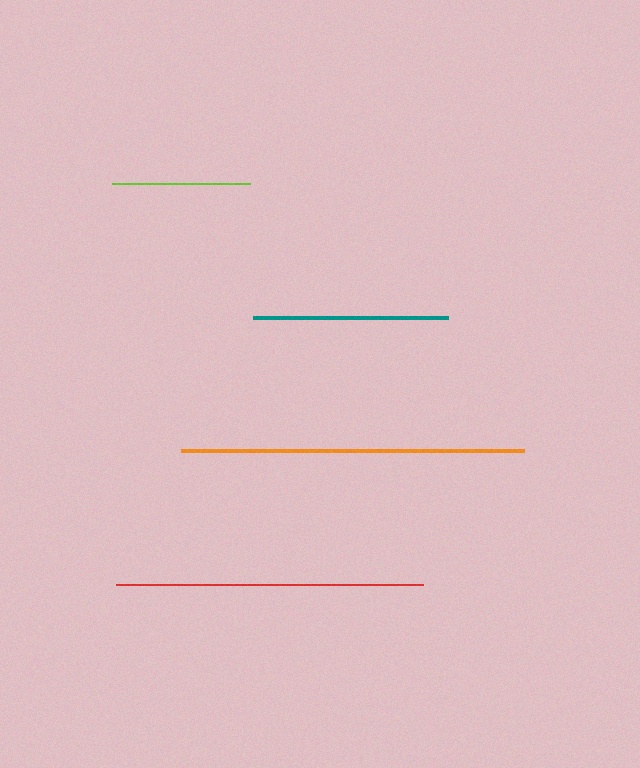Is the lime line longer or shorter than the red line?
The red line is longer than the lime line.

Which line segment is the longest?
The orange line is the longest at approximately 343 pixels.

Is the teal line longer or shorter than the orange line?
The orange line is longer than the teal line.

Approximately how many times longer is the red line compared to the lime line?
The red line is approximately 2.2 times the length of the lime line.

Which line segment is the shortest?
The lime line is the shortest at approximately 138 pixels.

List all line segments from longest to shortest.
From longest to shortest: orange, red, teal, lime.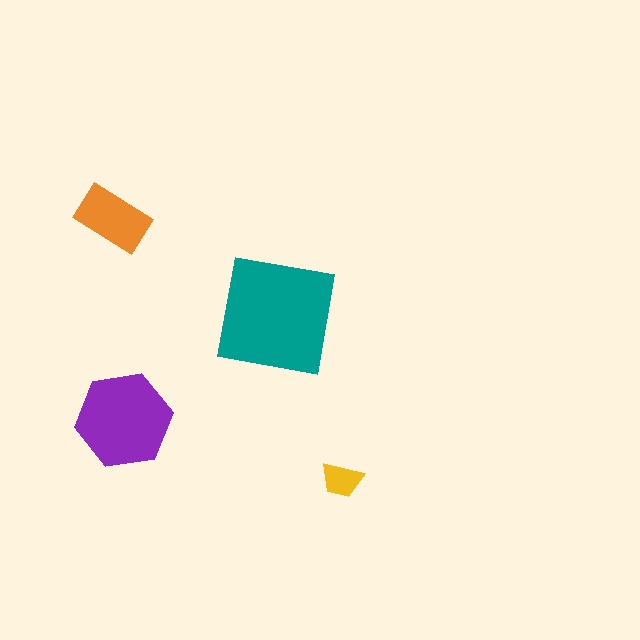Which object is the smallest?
The yellow trapezoid.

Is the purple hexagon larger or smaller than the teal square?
Smaller.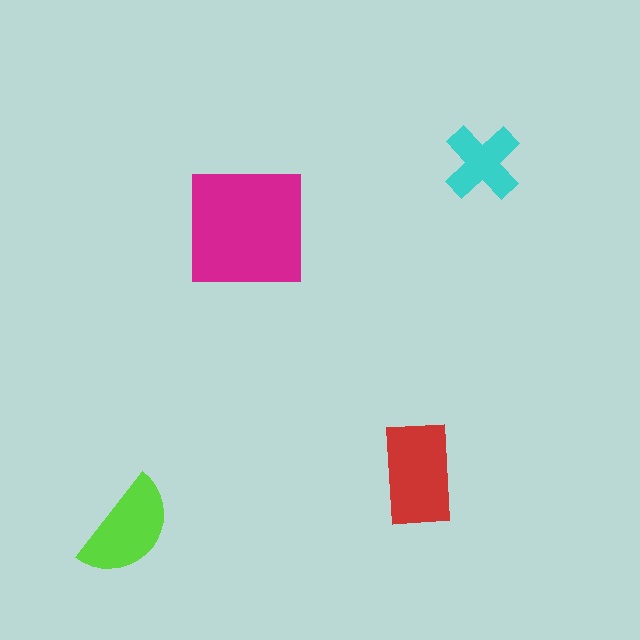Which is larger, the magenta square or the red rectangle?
The magenta square.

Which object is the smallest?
The cyan cross.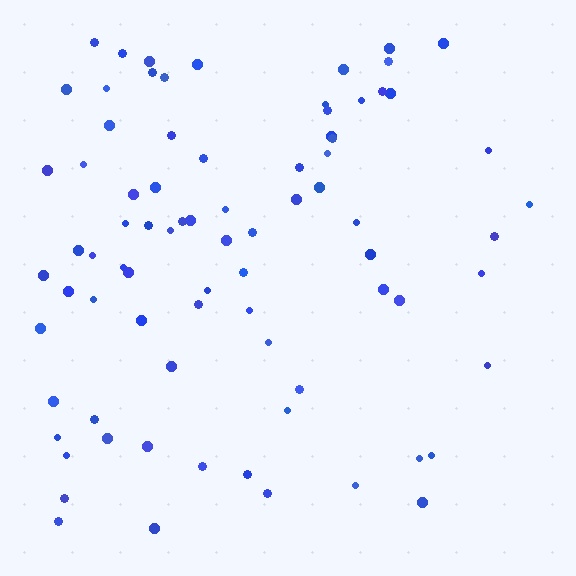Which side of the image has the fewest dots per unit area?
The right.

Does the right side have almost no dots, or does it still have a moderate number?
Still a moderate number, just noticeably fewer than the left.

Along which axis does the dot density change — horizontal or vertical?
Horizontal.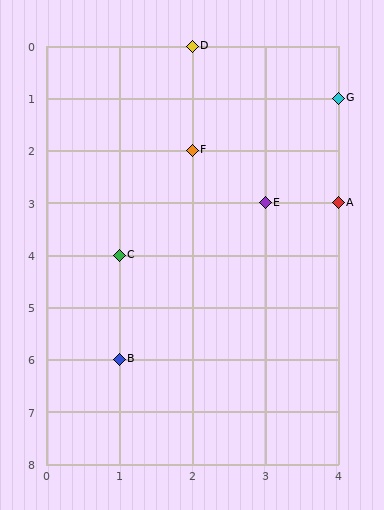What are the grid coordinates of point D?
Point D is at grid coordinates (2, 0).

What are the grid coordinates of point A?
Point A is at grid coordinates (4, 3).